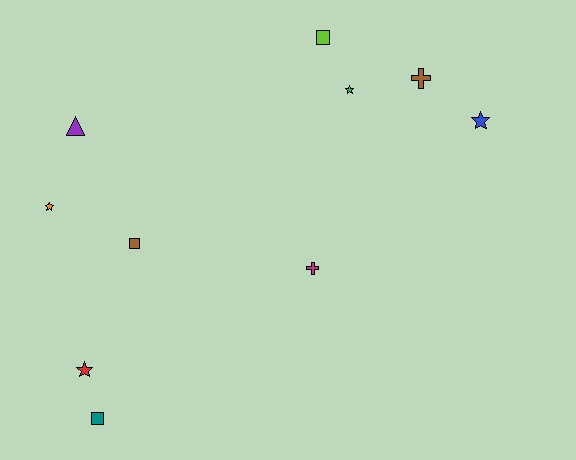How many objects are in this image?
There are 10 objects.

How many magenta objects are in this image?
There is 1 magenta object.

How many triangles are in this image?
There is 1 triangle.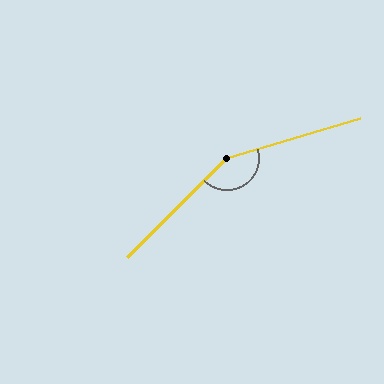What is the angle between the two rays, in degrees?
Approximately 152 degrees.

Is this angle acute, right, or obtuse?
It is obtuse.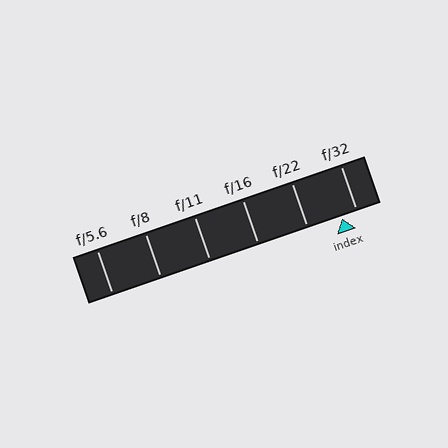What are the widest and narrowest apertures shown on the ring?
The widest aperture shown is f/5.6 and the narrowest is f/32.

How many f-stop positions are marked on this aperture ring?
There are 6 f-stop positions marked.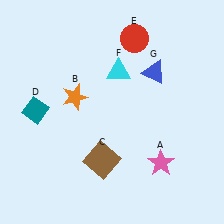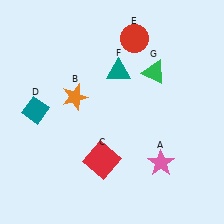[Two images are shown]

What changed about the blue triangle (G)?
In Image 1, G is blue. In Image 2, it changed to green.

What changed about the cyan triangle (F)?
In Image 1, F is cyan. In Image 2, it changed to teal.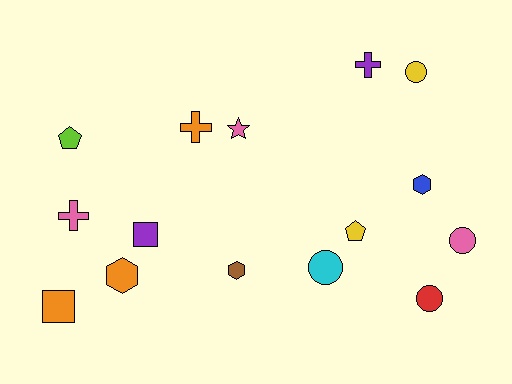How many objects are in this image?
There are 15 objects.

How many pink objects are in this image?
There are 3 pink objects.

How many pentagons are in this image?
There are 2 pentagons.